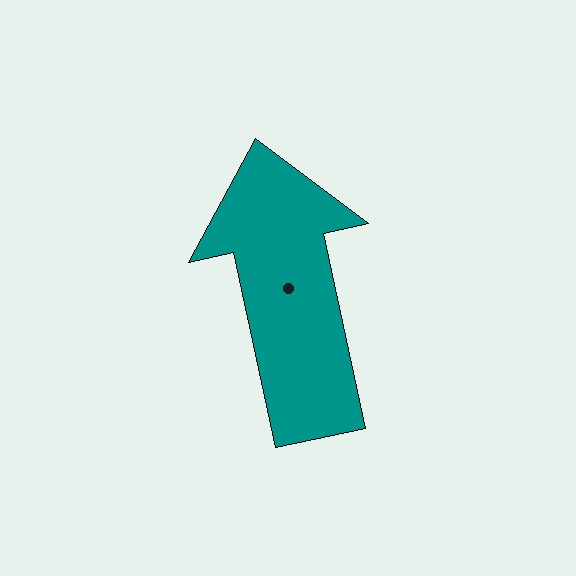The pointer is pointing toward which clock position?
Roughly 12 o'clock.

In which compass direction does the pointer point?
North.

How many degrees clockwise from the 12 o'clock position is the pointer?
Approximately 348 degrees.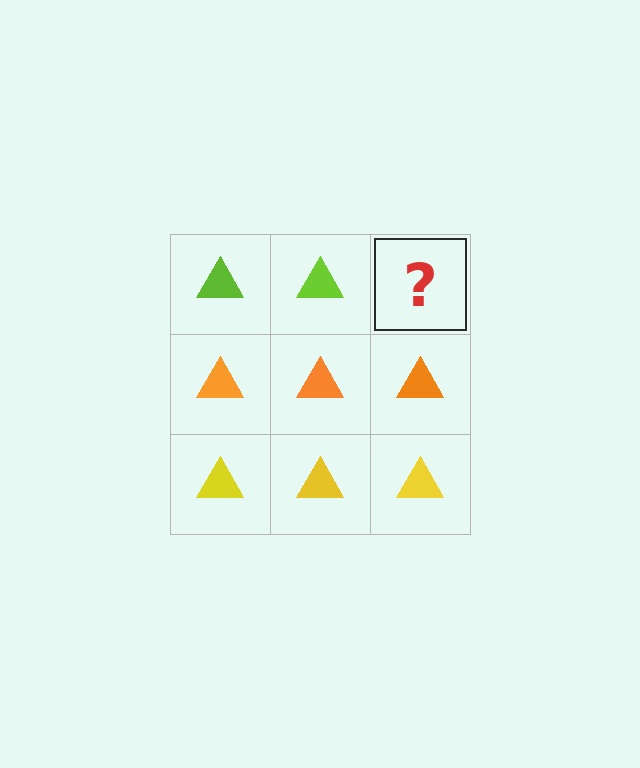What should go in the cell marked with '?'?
The missing cell should contain a lime triangle.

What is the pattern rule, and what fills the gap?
The rule is that each row has a consistent color. The gap should be filled with a lime triangle.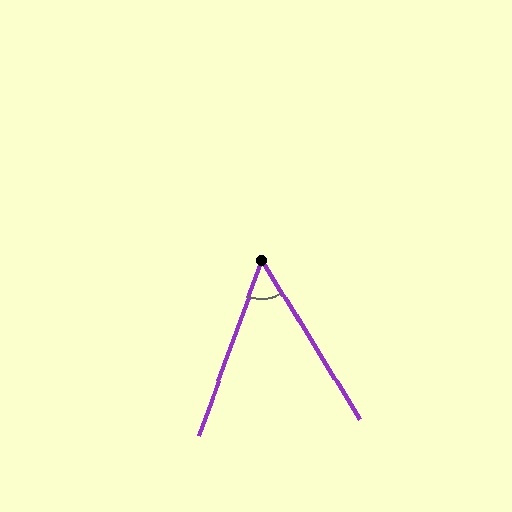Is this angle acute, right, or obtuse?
It is acute.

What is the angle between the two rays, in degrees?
Approximately 51 degrees.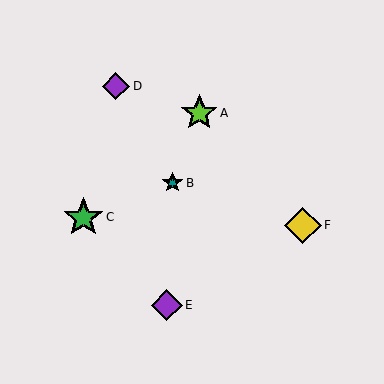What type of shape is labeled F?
Shape F is a yellow diamond.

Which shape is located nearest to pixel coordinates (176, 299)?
The purple diamond (labeled E) at (167, 305) is nearest to that location.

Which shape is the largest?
The green star (labeled C) is the largest.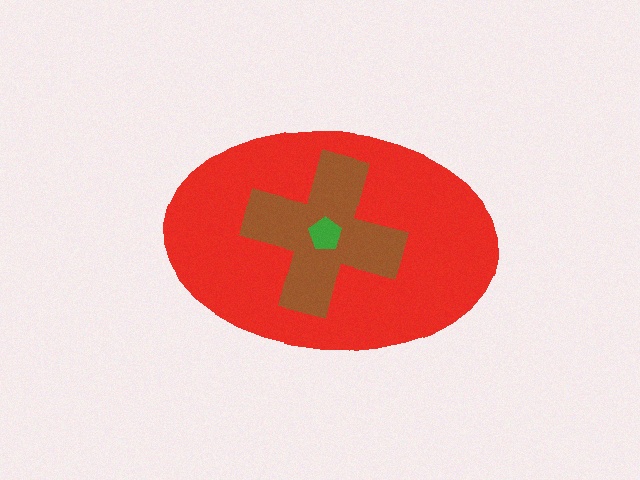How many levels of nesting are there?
3.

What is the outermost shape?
The red ellipse.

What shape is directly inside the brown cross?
The green pentagon.